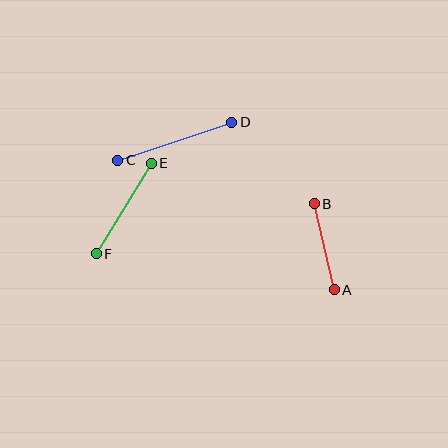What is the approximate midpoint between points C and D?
The midpoint is at approximately (175, 141) pixels.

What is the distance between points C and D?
The distance is approximately 120 pixels.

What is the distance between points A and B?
The distance is approximately 88 pixels.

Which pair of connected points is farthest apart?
Points C and D are farthest apart.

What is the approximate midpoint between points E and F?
The midpoint is at approximately (124, 209) pixels.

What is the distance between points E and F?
The distance is approximately 106 pixels.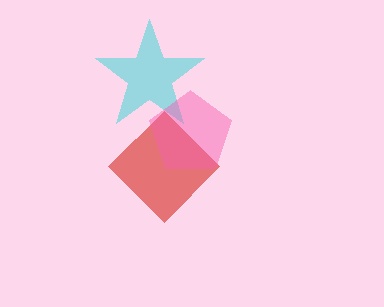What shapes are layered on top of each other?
The layered shapes are: a red diamond, a cyan star, a pink pentagon.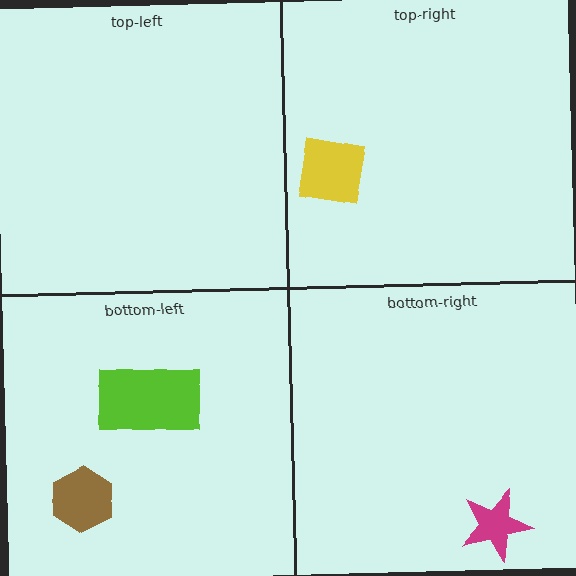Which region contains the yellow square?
The top-right region.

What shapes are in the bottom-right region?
The magenta star.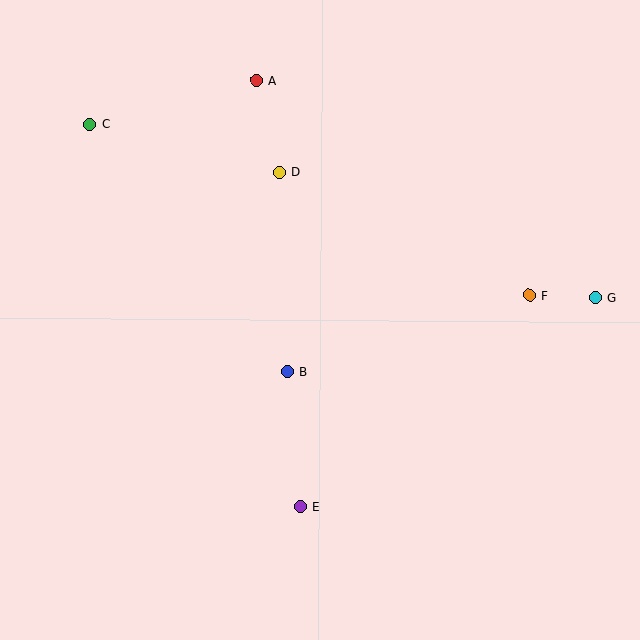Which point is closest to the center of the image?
Point B at (287, 372) is closest to the center.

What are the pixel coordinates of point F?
Point F is at (529, 295).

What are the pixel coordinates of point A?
Point A is at (256, 80).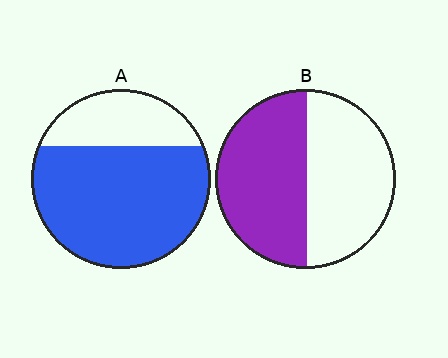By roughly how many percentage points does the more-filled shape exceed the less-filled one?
By roughly 20 percentage points (A over B).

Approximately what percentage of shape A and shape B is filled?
A is approximately 75% and B is approximately 50%.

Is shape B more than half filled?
Roughly half.